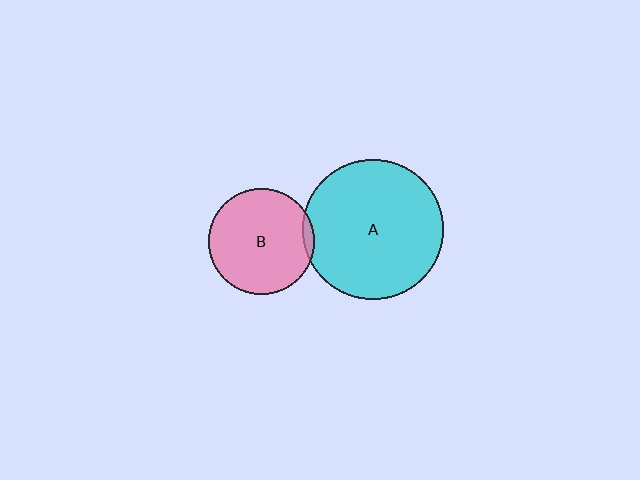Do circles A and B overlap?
Yes.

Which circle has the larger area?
Circle A (cyan).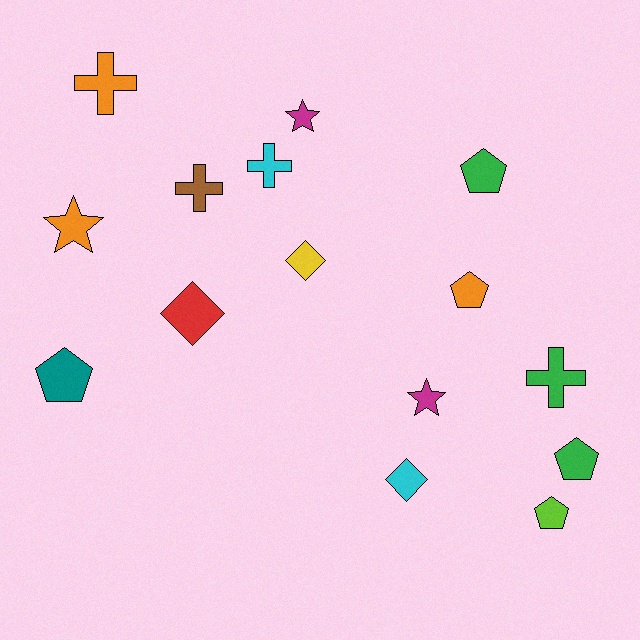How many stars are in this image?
There are 3 stars.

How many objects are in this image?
There are 15 objects.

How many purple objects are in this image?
There are no purple objects.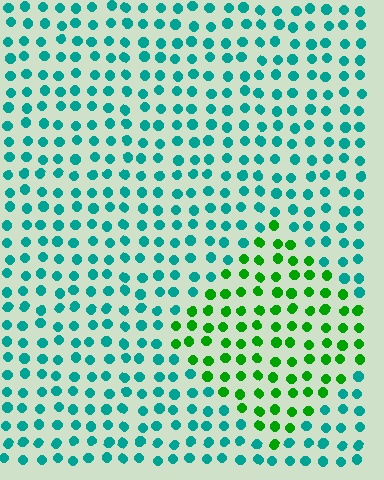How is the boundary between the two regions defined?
The boundary is defined purely by a slight shift in hue (about 53 degrees). Spacing, size, and orientation are identical on both sides.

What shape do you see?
I see a diamond.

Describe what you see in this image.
The image is filled with small teal elements in a uniform arrangement. A diamond-shaped region is visible where the elements are tinted to a slightly different hue, forming a subtle color boundary.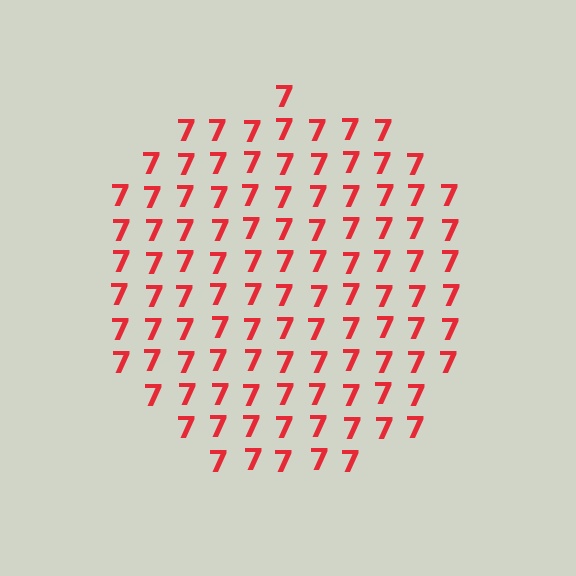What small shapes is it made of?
It is made of small digit 7's.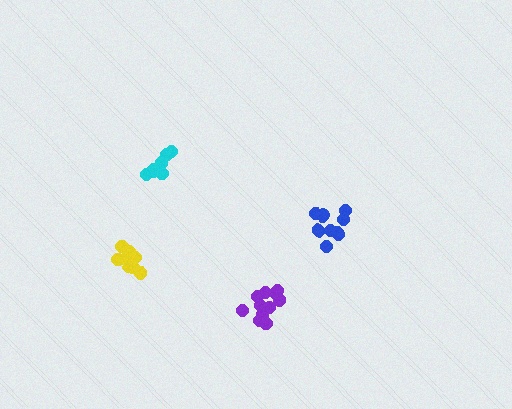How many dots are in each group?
Group 1: 10 dots, Group 2: 11 dots, Group 3: 8 dots, Group 4: 7 dots (36 total).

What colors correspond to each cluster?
The clusters are colored: blue, purple, yellow, cyan.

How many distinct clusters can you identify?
There are 4 distinct clusters.